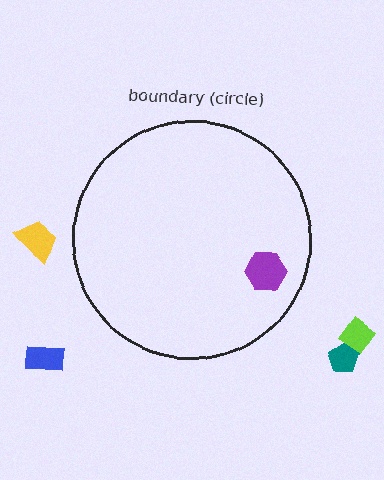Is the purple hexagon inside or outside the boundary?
Inside.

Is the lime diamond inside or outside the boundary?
Outside.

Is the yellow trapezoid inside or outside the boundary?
Outside.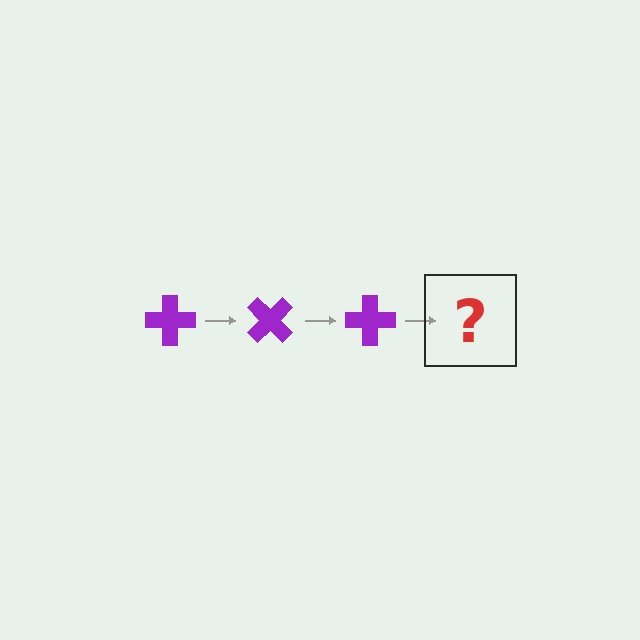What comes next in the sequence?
The next element should be a purple cross rotated 135 degrees.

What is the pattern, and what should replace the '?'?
The pattern is that the cross rotates 45 degrees each step. The '?' should be a purple cross rotated 135 degrees.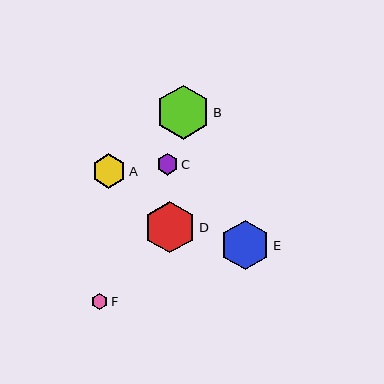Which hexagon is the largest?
Hexagon B is the largest with a size of approximately 54 pixels.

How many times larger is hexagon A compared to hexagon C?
Hexagon A is approximately 1.6 times the size of hexagon C.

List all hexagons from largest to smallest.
From largest to smallest: B, D, E, A, C, F.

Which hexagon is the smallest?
Hexagon F is the smallest with a size of approximately 16 pixels.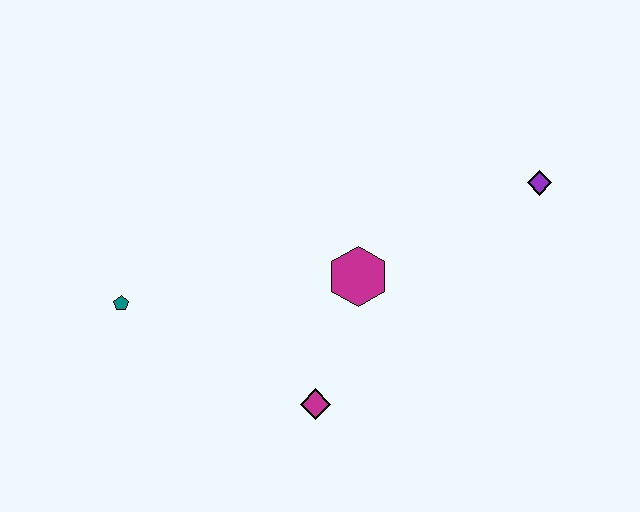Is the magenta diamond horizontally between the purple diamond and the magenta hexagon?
No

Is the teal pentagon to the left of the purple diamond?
Yes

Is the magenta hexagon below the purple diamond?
Yes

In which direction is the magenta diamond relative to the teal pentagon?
The magenta diamond is to the right of the teal pentagon.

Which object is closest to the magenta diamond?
The magenta hexagon is closest to the magenta diamond.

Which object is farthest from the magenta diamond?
The purple diamond is farthest from the magenta diamond.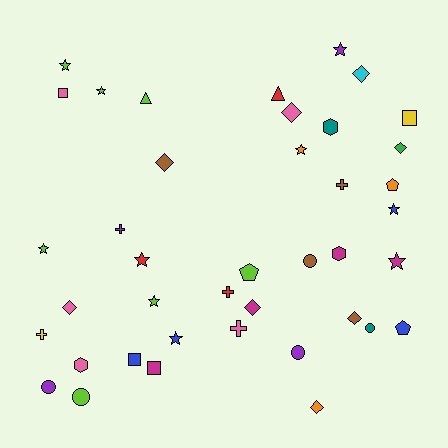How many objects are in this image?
There are 40 objects.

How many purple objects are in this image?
There are 4 purple objects.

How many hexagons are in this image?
There are 3 hexagons.